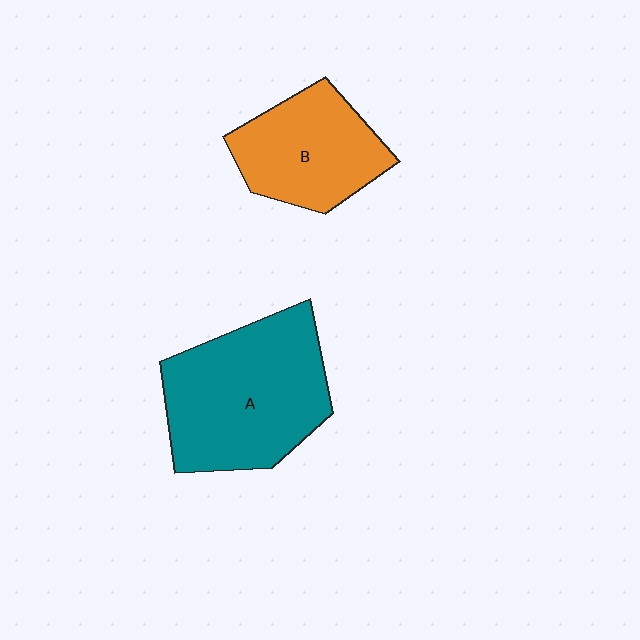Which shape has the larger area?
Shape A (teal).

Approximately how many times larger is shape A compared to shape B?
Approximately 1.5 times.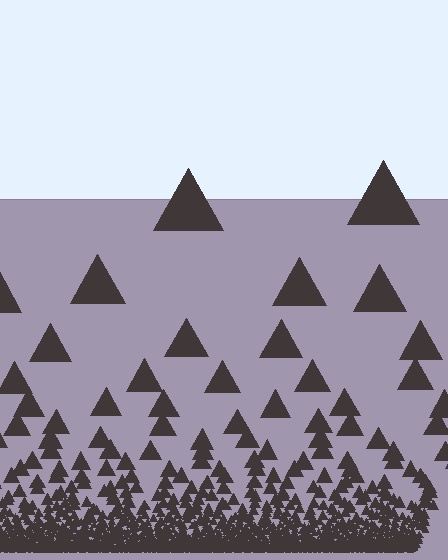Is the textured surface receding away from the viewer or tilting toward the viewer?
The surface appears to tilt toward the viewer. Texture elements get larger and sparser toward the top.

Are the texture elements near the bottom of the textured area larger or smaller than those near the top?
Smaller. The gradient is inverted — elements near the bottom are smaller and denser.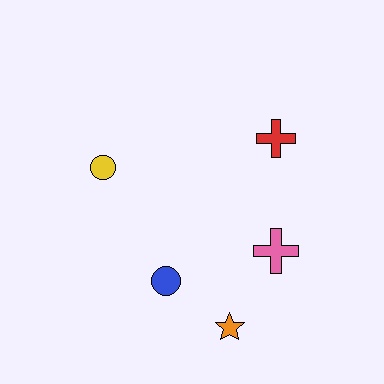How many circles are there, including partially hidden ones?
There are 2 circles.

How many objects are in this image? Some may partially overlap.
There are 5 objects.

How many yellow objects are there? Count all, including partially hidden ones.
There is 1 yellow object.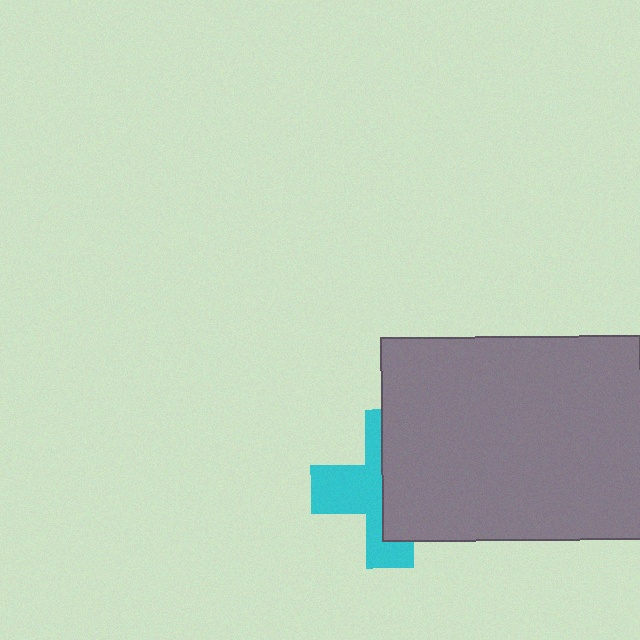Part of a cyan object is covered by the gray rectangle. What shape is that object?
It is a cross.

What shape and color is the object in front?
The object in front is a gray rectangle.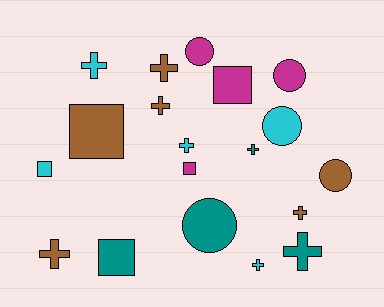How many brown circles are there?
There is 1 brown circle.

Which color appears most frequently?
Brown, with 6 objects.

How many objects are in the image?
There are 19 objects.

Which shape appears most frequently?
Cross, with 9 objects.